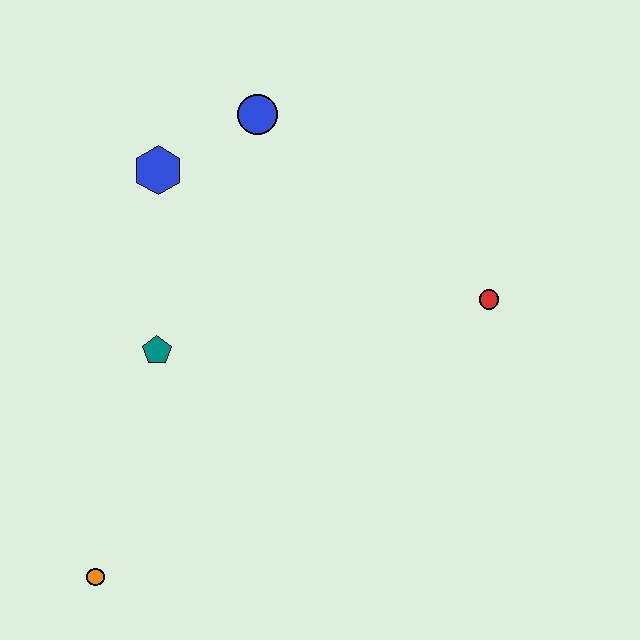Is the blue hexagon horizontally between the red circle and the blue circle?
No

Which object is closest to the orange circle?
The teal pentagon is closest to the orange circle.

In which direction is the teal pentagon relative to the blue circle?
The teal pentagon is below the blue circle.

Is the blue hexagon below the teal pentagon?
No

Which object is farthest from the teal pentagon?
The red circle is farthest from the teal pentagon.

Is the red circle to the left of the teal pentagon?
No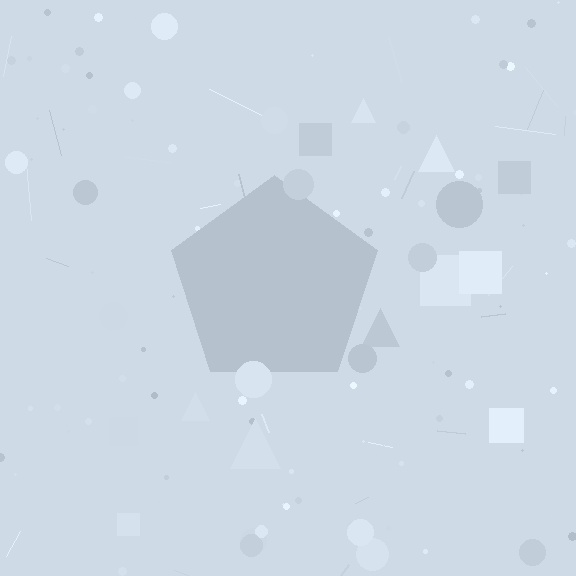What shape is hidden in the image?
A pentagon is hidden in the image.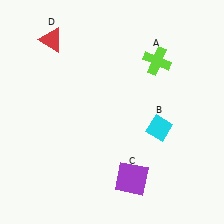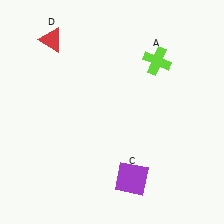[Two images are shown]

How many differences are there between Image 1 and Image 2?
There is 1 difference between the two images.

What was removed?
The cyan diamond (B) was removed in Image 2.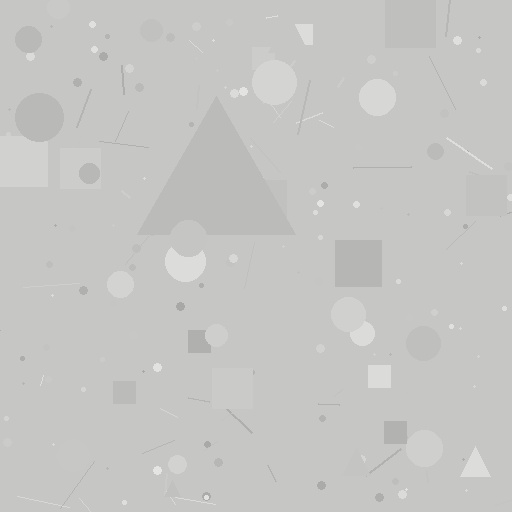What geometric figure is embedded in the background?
A triangle is embedded in the background.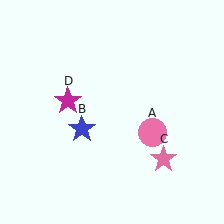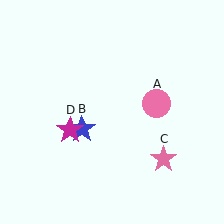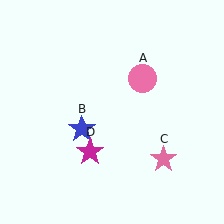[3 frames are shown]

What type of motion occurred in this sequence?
The pink circle (object A), magenta star (object D) rotated counterclockwise around the center of the scene.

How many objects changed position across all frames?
2 objects changed position: pink circle (object A), magenta star (object D).